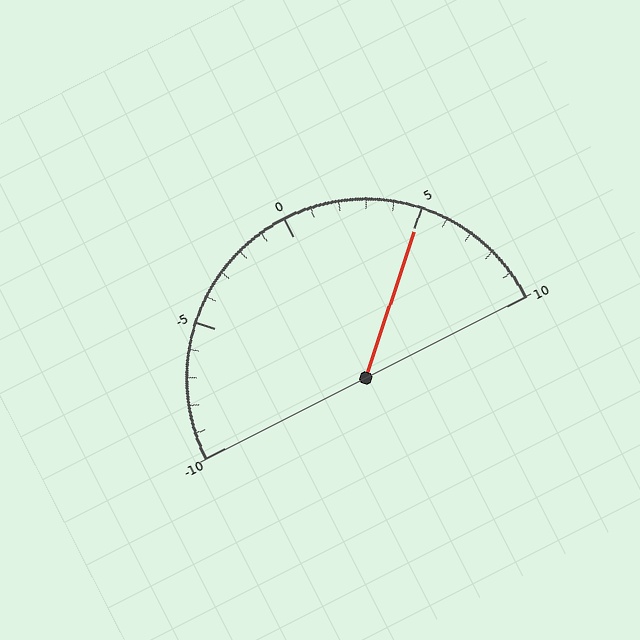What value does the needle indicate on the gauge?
The needle indicates approximately 5.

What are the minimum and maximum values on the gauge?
The gauge ranges from -10 to 10.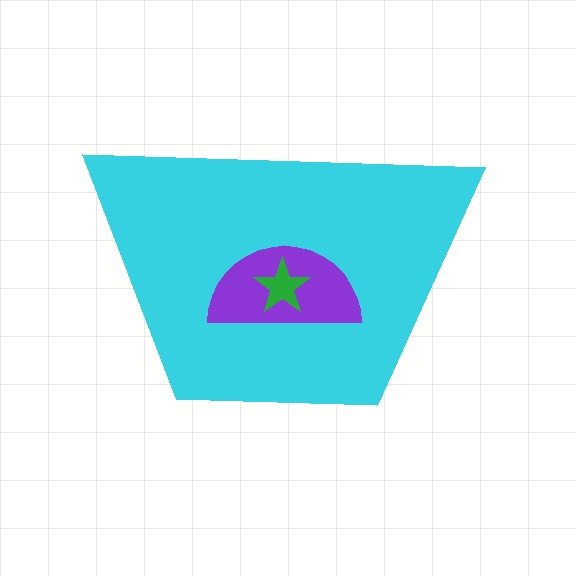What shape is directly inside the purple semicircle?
The green star.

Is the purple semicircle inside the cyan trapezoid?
Yes.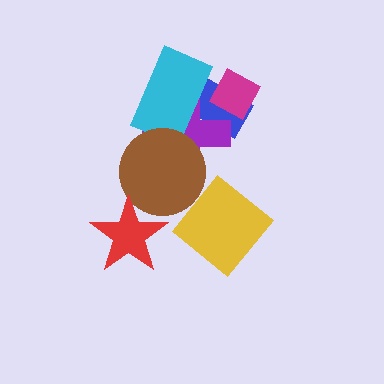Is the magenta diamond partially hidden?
No, no other shape covers it.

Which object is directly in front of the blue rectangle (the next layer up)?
The purple cross is directly in front of the blue rectangle.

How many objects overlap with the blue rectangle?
3 objects overlap with the blue rectangle.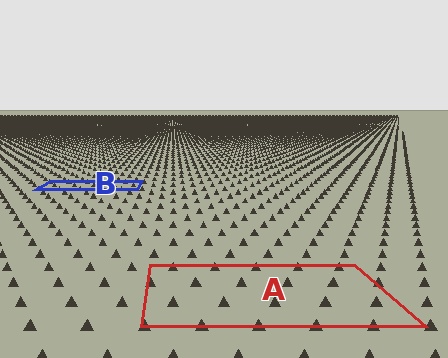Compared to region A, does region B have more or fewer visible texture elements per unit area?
Region B has more texture elements per unit area — they are packed more densely because it is farther away.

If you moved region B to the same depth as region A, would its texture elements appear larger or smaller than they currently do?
They would appear larger. At a closer depth, the same texture elements are projected at a bigger on-screen size.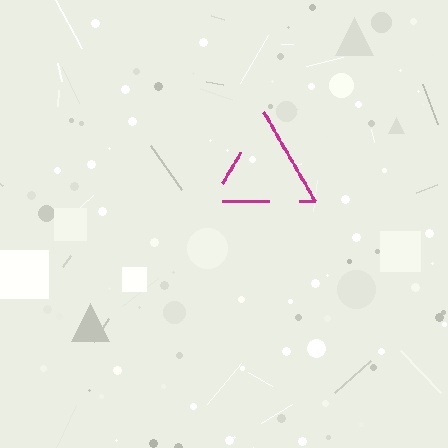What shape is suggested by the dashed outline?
The dashed outline suggests a triangle.